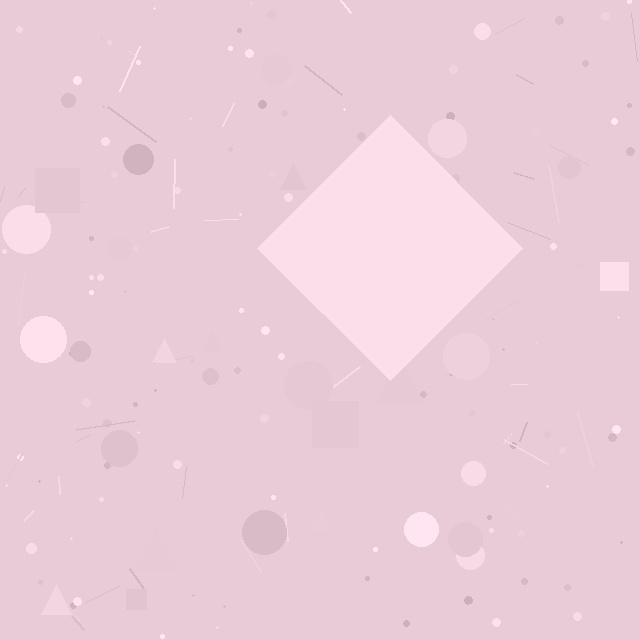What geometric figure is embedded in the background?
A diamond is embedded in the background.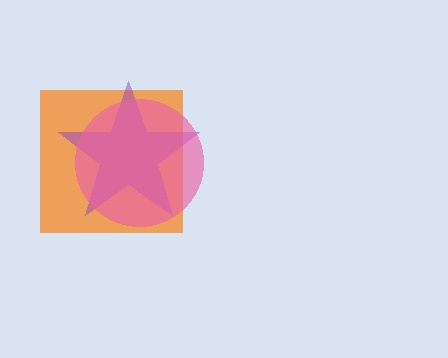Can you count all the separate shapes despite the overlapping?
Yes, there are 3 separate shapes.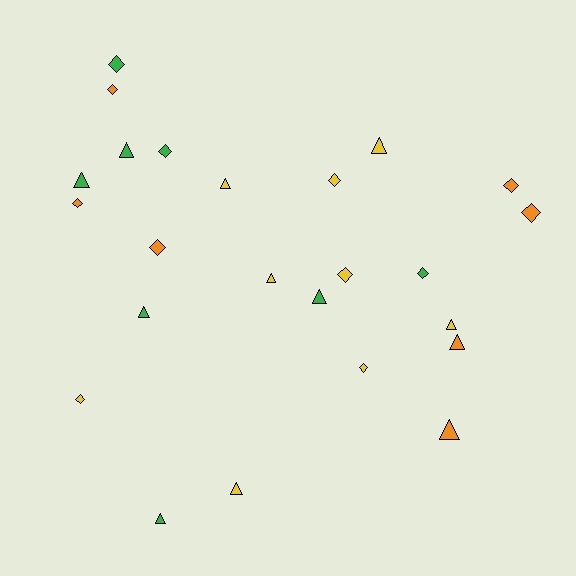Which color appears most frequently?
Yellow, with 9 objects.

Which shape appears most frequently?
Diamond, with 12 objects.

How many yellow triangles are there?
There are 5 yellow triangles.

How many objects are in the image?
There are 24 objects.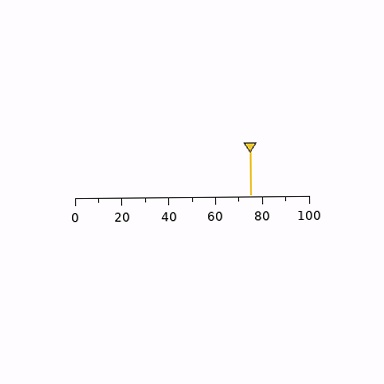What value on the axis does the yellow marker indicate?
The marker indicates approximately 75.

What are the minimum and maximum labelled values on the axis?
The axis runs from 0 to 100.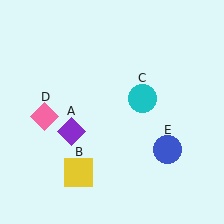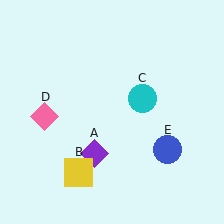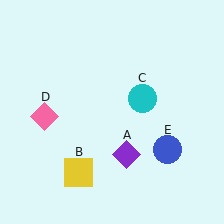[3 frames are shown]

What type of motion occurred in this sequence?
The purple diamond (object A) rotated counterclockwise around the center of the scene.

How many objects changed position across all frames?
1 object changed position: purple diamond (object A).